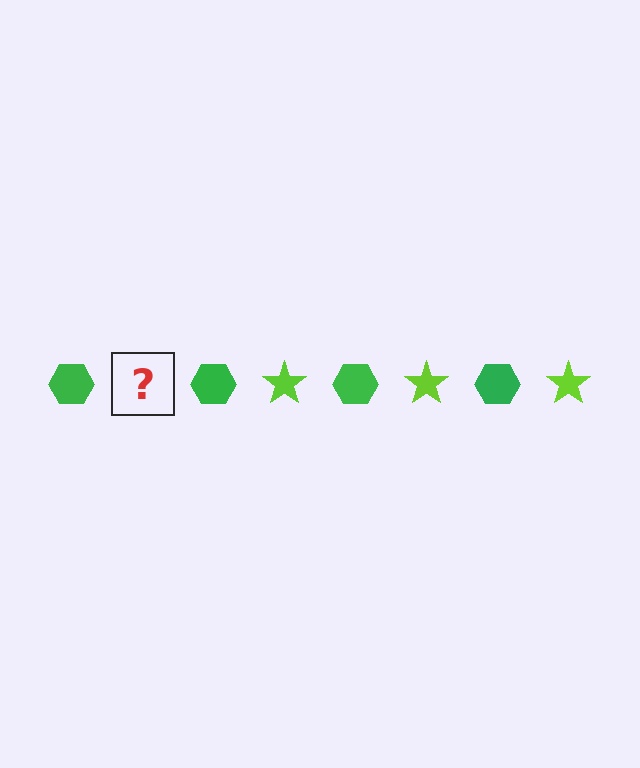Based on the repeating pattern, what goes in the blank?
The blank should be a lime star.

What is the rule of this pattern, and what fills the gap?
The rule is that the pattern alternates between green hexagon and lime star. The gap should be filled with a lime star.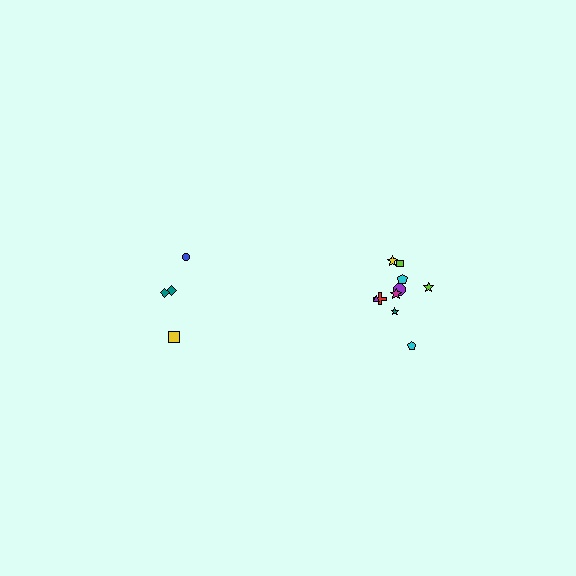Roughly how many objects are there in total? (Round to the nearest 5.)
Roughly 15 objects in total.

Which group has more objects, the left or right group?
The right group.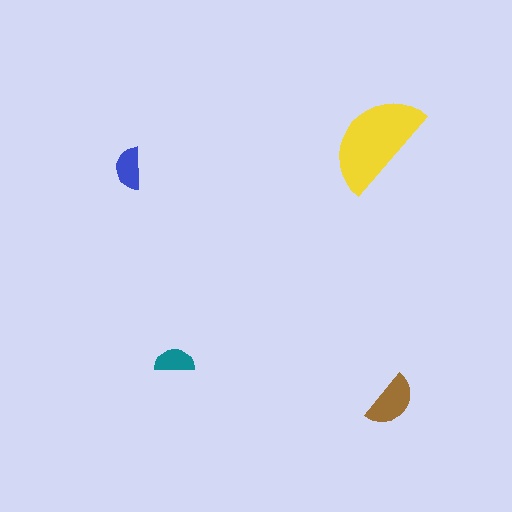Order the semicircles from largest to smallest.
the yellow one, the brown one, the blue one, the teal one.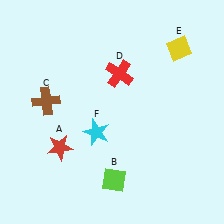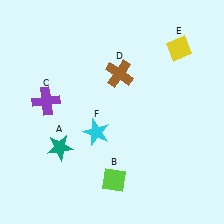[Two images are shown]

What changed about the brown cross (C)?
In Image 1, C is brown. In Image 2, it changed to purple.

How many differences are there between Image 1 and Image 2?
There are 3 differences between the two images.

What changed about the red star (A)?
In Image 1, A is red. In Image 2, it changed to teal.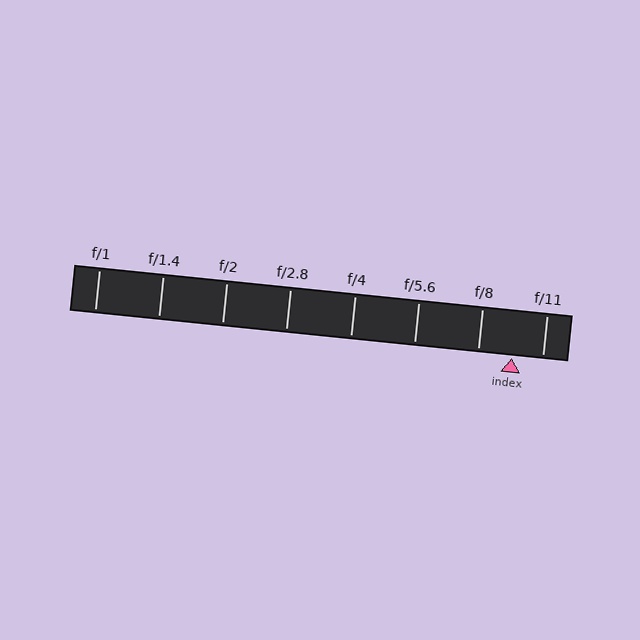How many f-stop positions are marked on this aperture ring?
There are 8 f-stop positions marked.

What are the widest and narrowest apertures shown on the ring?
The widest aperture shown is f/1 and the narrowest is f/11.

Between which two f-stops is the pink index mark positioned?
The index mark is between f/8 and f/11.